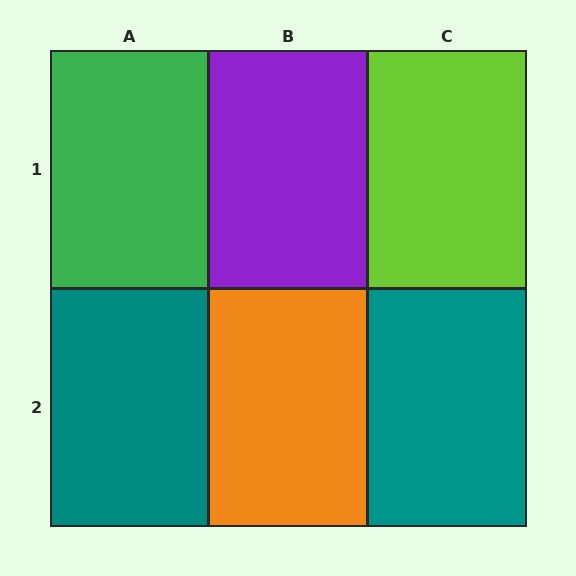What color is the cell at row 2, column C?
Teal.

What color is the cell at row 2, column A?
Teal.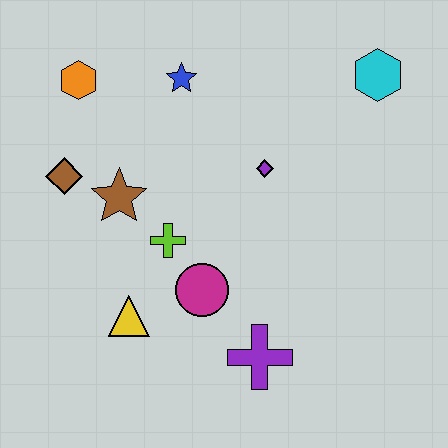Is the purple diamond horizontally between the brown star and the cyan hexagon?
Yes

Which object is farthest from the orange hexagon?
The purple cross is farthest from the orange hexagon.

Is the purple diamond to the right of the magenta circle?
Yes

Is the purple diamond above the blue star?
No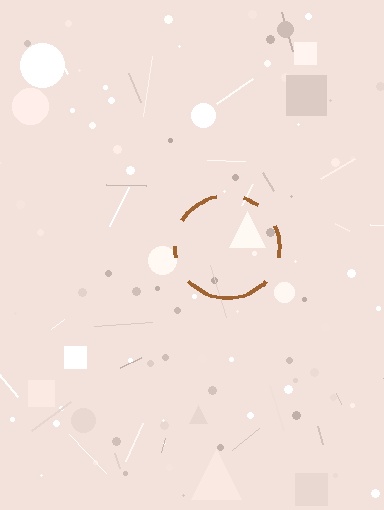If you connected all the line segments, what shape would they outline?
They would outline a circle.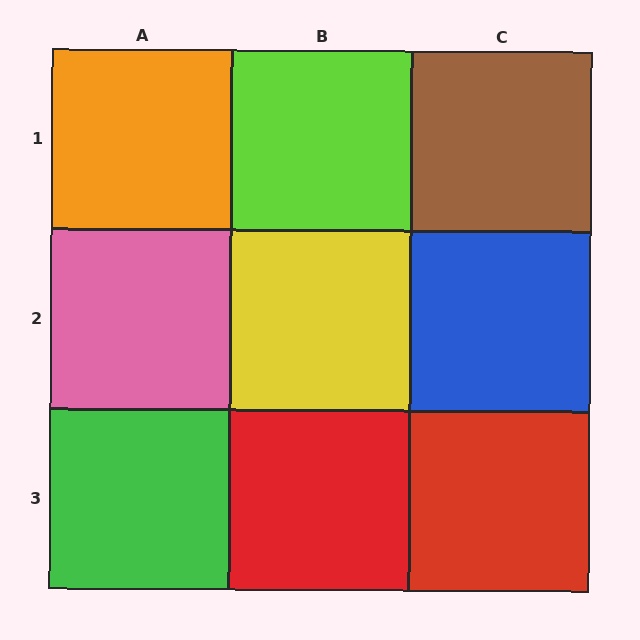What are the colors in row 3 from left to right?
Green, red, red.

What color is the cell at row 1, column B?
Lime.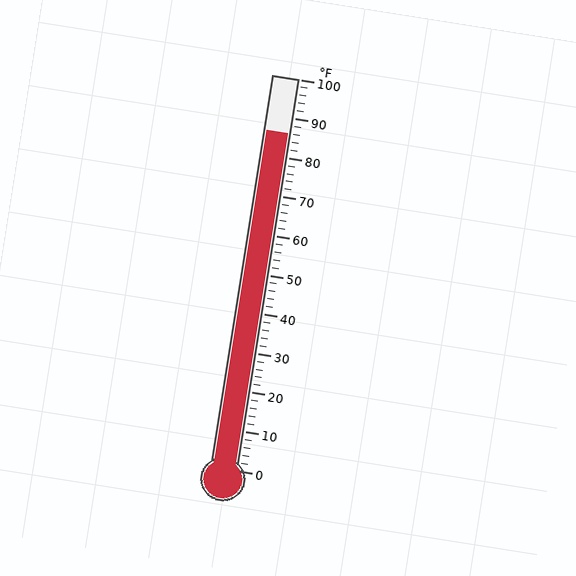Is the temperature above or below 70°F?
The temperature is above 70°F.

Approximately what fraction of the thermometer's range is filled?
The thermometer is filled to approximately 85% of its range.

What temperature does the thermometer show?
The thermometer shows approximately 86°F.